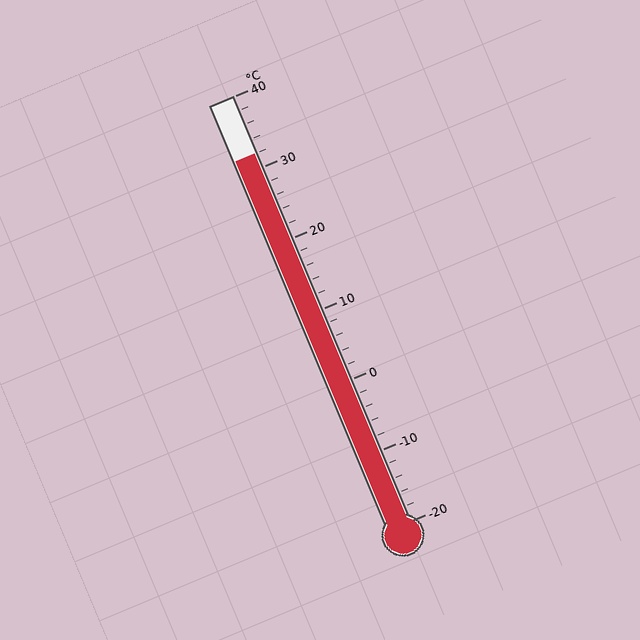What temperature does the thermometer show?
The thermometer shows approximately 32°C.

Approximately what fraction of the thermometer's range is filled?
The thermometer is filled to approximately 85% of its range.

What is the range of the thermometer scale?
The thermometer scale ranges from -20°C to 40°C.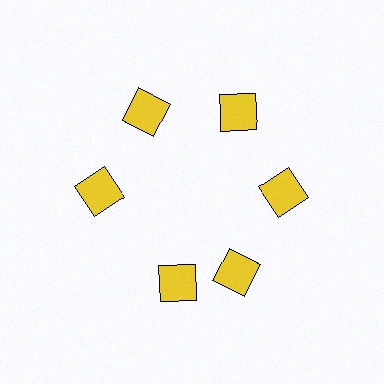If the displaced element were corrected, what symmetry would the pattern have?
It would have 6-fold rotational symmetry — the pattern would map onto itself every 60 degrees.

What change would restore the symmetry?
The symmetry would be restored by rotating it back into even spacing with its neighbors so that all 6 squares sit at equal angles and equal distance from the center.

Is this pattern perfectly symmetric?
No. The 6 yellow squares are arranged in a ring, but one element near the 7 o'clock position is rotated out of alignment along the ring, breaking the 6-fold rotational symmetry.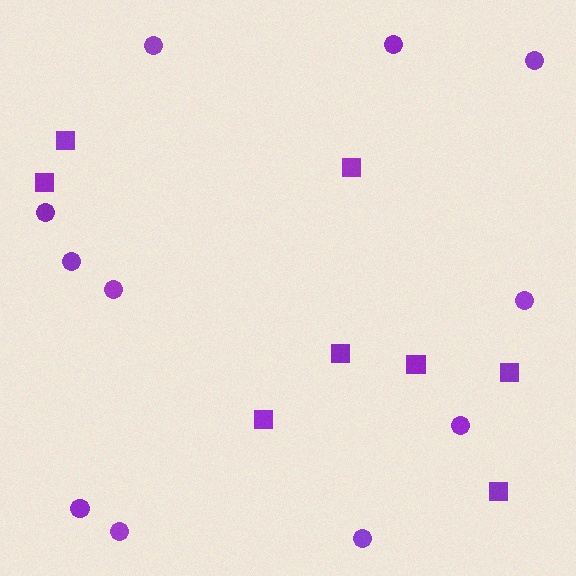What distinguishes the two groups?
There are 2 groups: one group of squares (8) and one group of circles (11).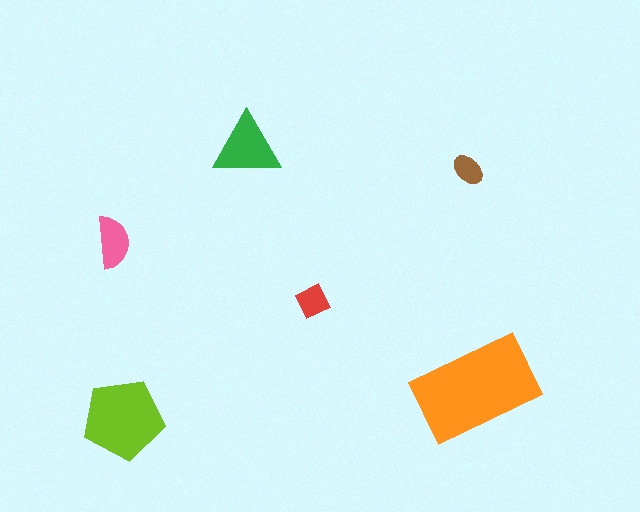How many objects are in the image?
There are 6 objects in the image.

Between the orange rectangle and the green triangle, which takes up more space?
The orange rectangle.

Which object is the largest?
The orange rectangle.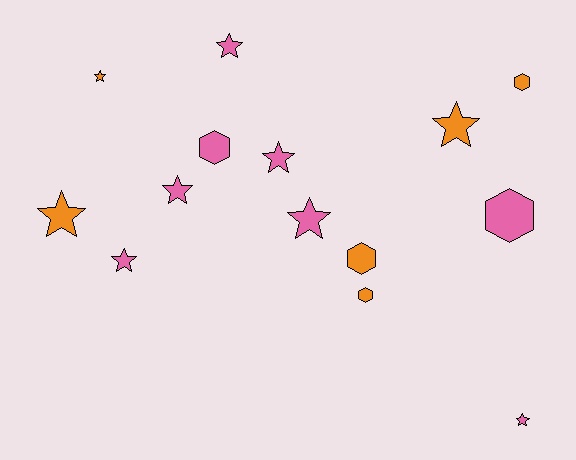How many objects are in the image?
There are 14 objects.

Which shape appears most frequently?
Star, with 9 objects.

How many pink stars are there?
There are 6 pink stars.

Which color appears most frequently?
Pink, with 8 objects.